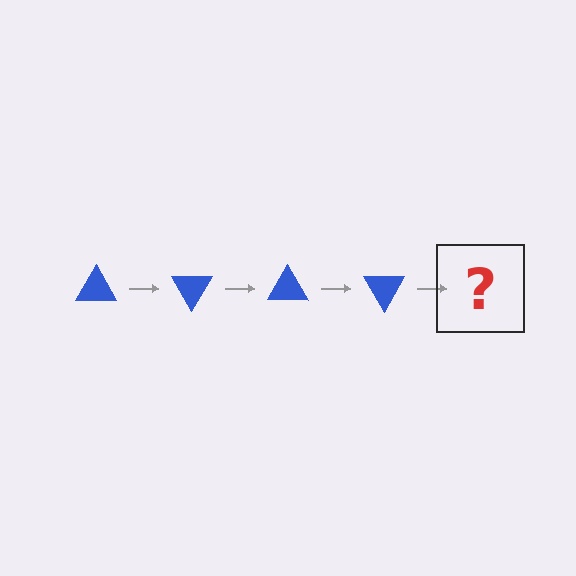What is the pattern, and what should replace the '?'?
The pattern is that the triangle rotates 60 degrees each step. The '?' should be a blue triangle rotated 240 degrees.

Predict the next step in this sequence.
The next step is a blue triangle rotated 240 degrees.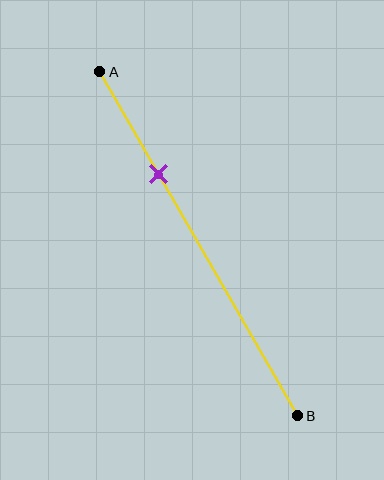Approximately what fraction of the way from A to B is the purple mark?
The purple mark is approximately 30% of the way from A to B.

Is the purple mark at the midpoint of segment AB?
No, the mark is at about 30% from A, not at the 50% midpoint.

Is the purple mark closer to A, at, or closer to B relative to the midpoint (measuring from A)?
The purple mark is closer to point A than the midpoint of segment AB.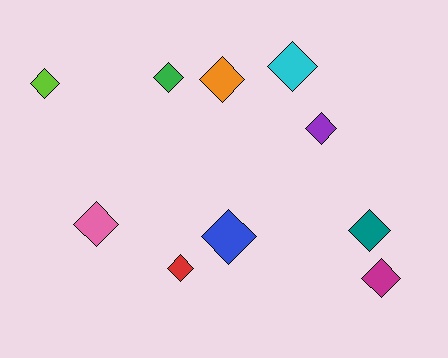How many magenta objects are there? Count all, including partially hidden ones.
There is 1 magenta object.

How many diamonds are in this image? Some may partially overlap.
There are 10 diamonds.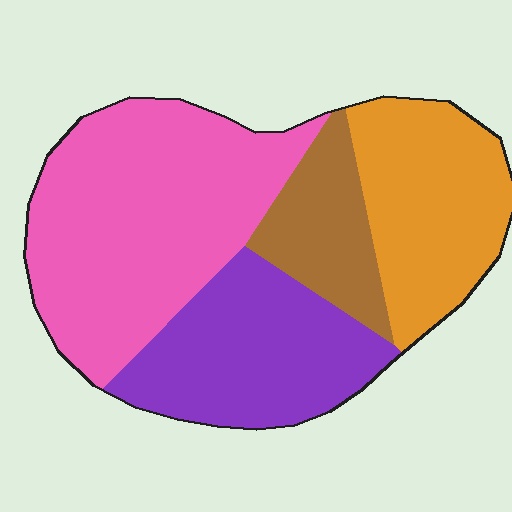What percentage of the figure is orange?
Orange covers around 25% of the figure.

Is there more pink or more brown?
Pink.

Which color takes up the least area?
Brown, at roughly 15%.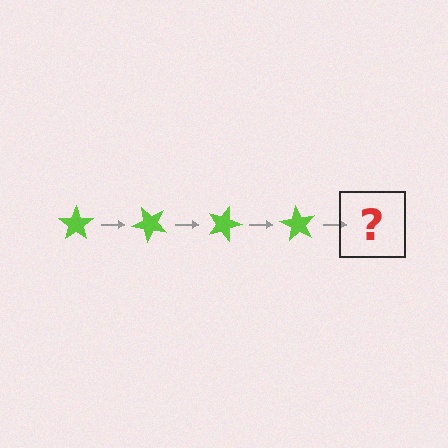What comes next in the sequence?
The next element should be a lime star rotated 180 degrees.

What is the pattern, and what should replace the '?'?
The pattern is that the star rotates 45 degrees each step. The '?' should be a lime star rotated 180 degrees.